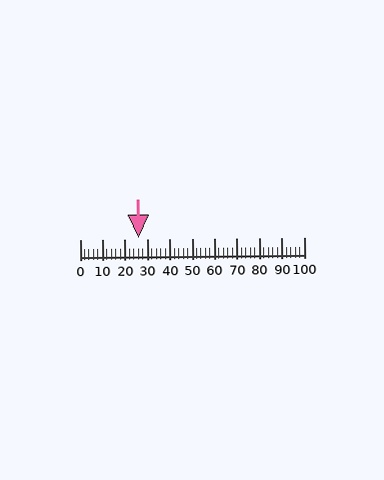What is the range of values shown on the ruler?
The ruler shows values from 0 to 100.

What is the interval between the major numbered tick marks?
The major tick marks are spaced 10 units apart.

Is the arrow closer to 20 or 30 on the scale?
The arrow is closer to 30.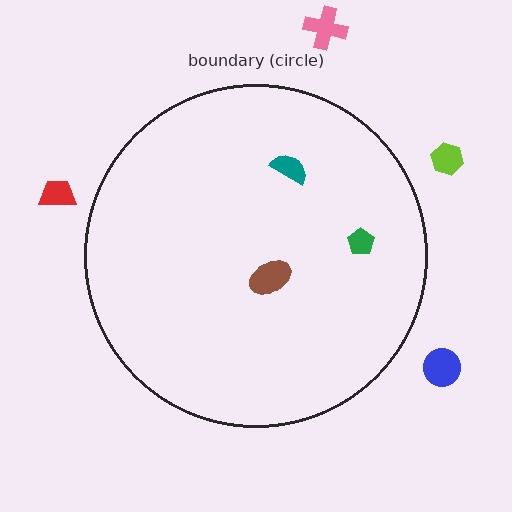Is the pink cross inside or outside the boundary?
Outside.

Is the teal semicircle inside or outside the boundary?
Inside.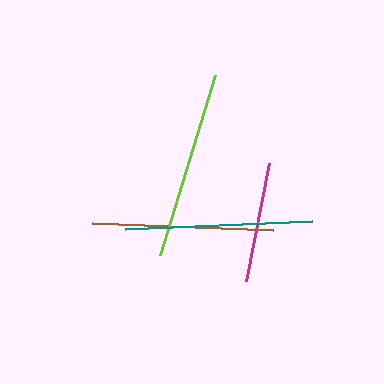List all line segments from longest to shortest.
From longest to shortest: lime, teal, brown, magenta.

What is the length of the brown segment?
The brown segment is approximately 181 pixels long.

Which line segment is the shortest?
The magenta line is the shortest at approximately 120 pixels.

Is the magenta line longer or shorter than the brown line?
The brown line is longer than the magenta line.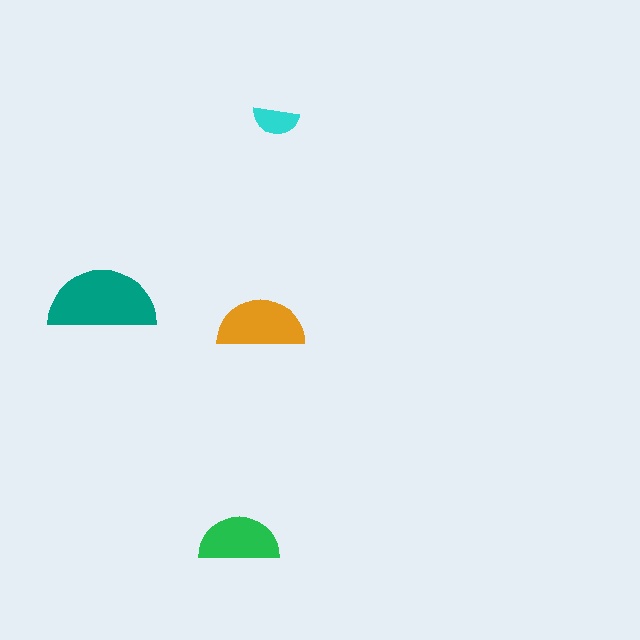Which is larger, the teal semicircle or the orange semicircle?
The teal one.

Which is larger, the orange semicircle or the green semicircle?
The orange one.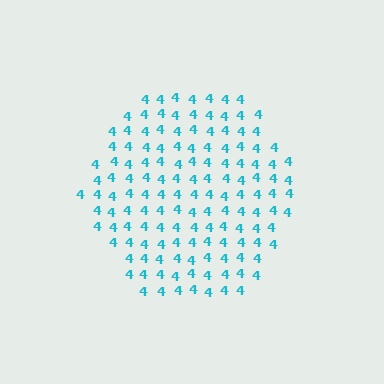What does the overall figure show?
The overall figure shows a hexagon.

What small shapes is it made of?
It is made of small digit 4's.